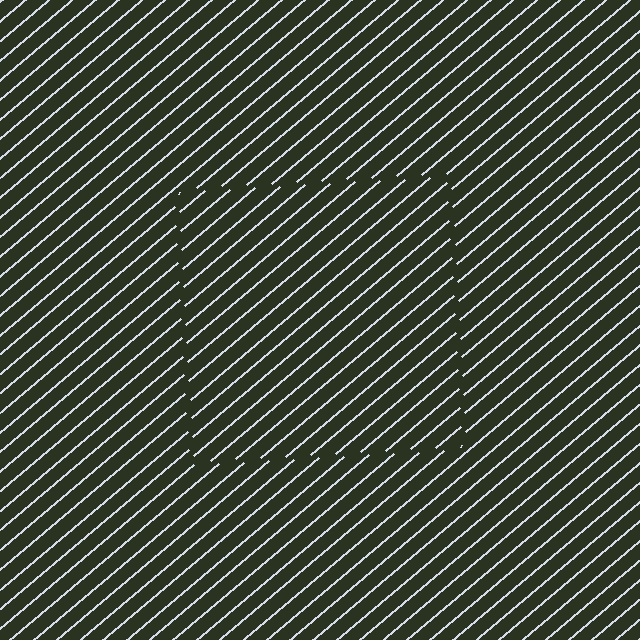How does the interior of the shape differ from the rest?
The interior of the shape contains the same grating, shifted by half a period — the contour is defined by the phase discontinuity where line-ends from the inner and outer gratings abut.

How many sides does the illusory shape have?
4 sides — the line-ends trace a square.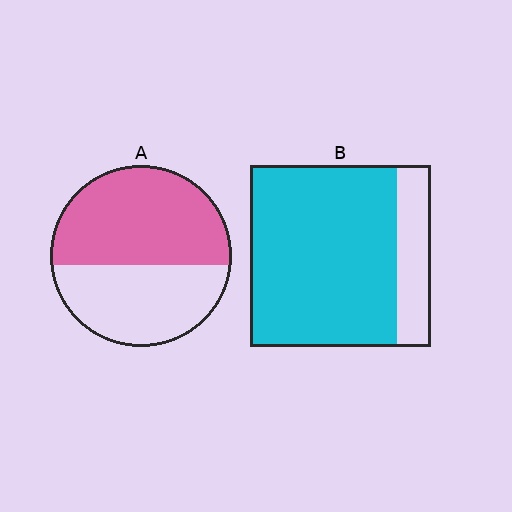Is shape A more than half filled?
Yes.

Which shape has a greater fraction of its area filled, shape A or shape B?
Shape B.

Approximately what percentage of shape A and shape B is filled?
A is approximately 55% and B is approximately 80%.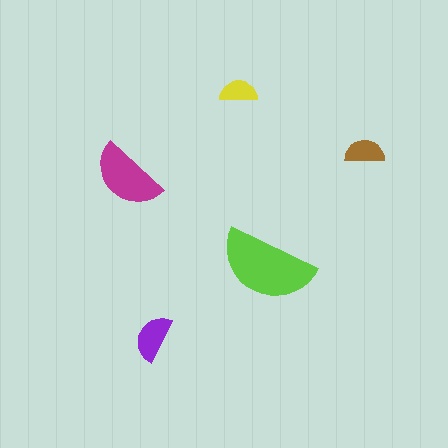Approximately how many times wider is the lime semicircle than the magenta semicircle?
About 1.5 times wider.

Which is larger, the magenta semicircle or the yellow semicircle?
The magenta one.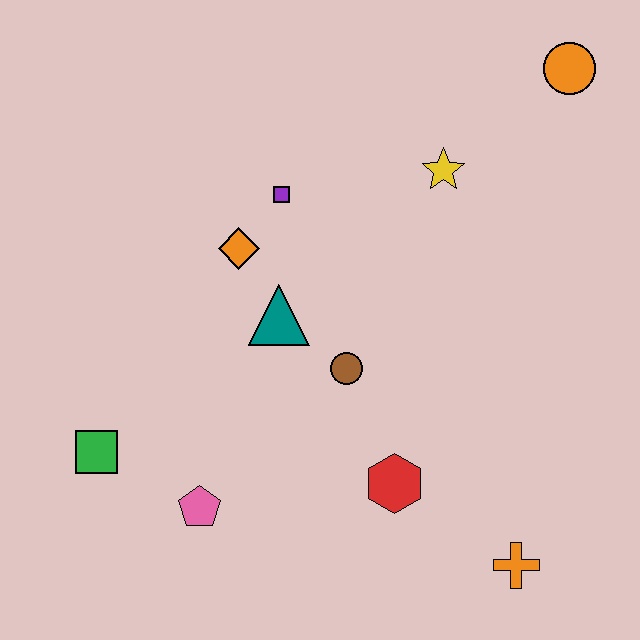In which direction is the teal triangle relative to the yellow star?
The teal triangle is to the left of the yellow star.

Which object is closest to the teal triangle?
The orange diamond is closest to the teal triangle.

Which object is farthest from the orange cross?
The orange circle is farthest from the orange cross.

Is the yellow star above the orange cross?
Yes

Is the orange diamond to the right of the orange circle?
No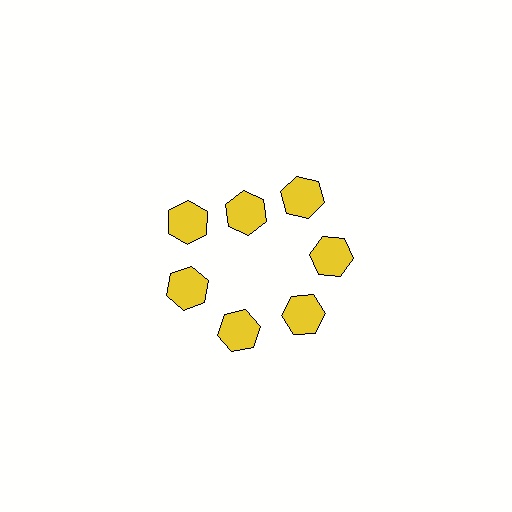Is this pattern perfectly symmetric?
No. The 7 yellow hexagons are arranged in a ring, but one element near the 12 o'clock position is pulled inward toward the center, breaking the 7-fold rotational symmetry.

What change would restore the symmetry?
The symmetry would be restored by moving it outward, back onto the ring so that all 7 hexagons sit at equal angles and equal distance from the center.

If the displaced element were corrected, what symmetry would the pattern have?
It would have 7-fold rotational symmetry — the pattern would map onto itself every 51 degrees.